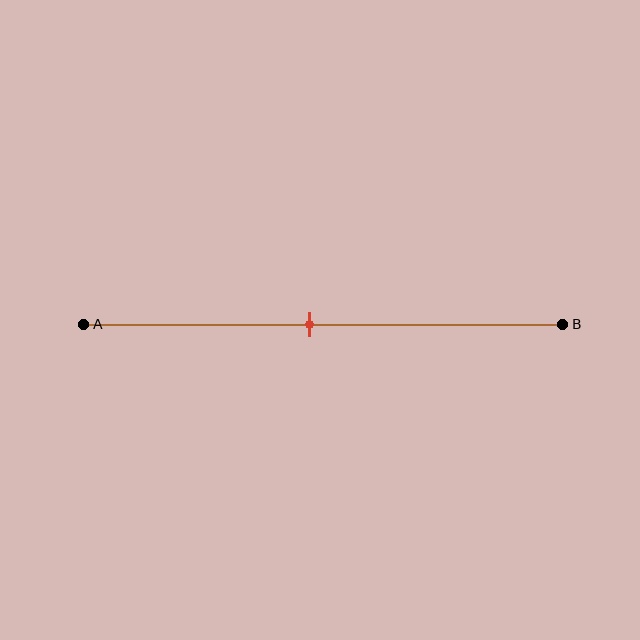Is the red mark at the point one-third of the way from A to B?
No, the mark is at about 45% from A, not at the 33% one-third point.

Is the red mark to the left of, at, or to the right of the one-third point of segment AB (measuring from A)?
The red mark is to the right of the one-third point of segment AB.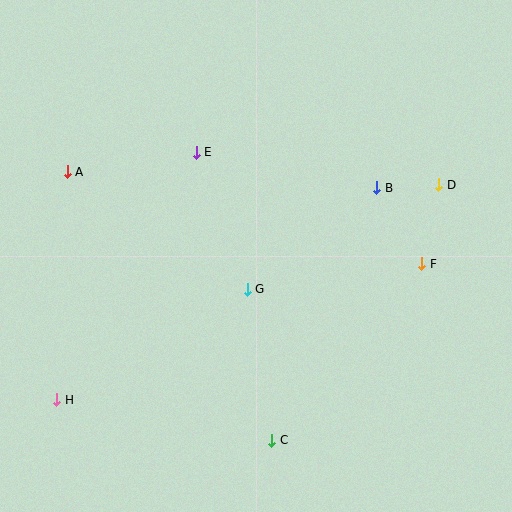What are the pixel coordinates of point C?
Point C is at (272, 440).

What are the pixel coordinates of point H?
Point H is at (57, 400).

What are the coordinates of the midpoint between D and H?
The midpoint between D and H is at (248, 292).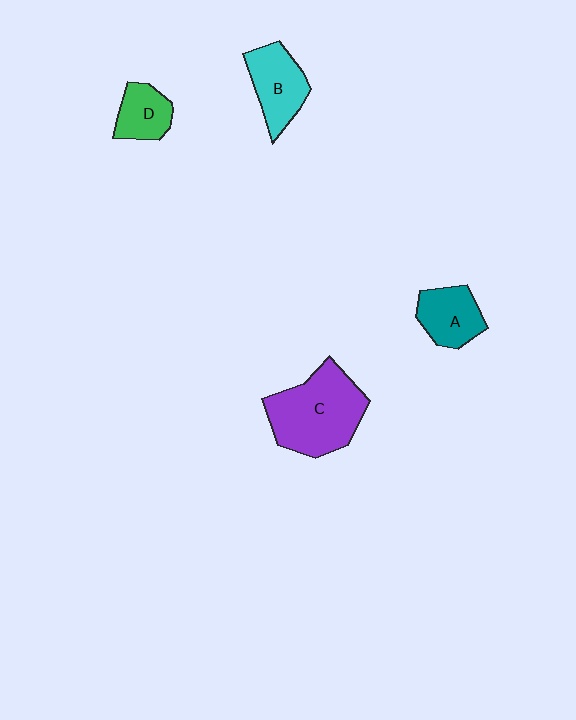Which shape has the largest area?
Shape C (purple).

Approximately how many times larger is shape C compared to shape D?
Approximately 2.4 times.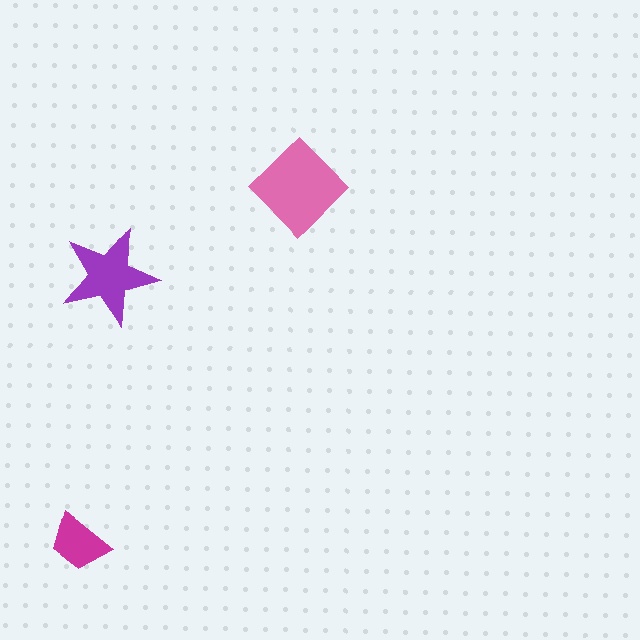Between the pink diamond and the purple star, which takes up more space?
The pink diamond.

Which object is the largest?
The pink diamond.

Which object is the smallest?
The magenta trapezoid.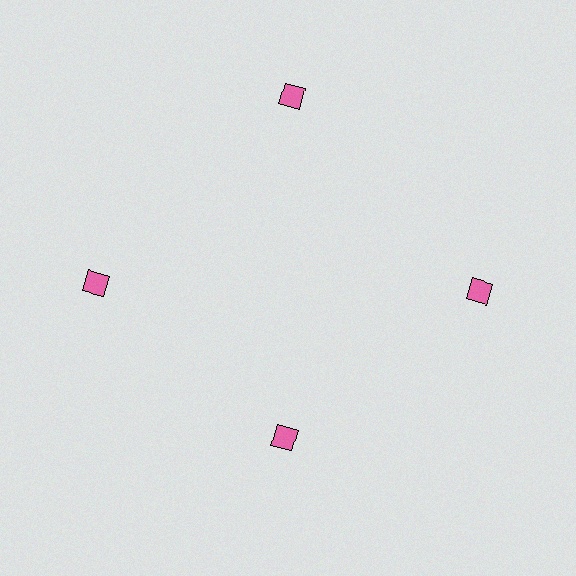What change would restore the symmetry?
The symmetry would be restored by moving it outward, back onto the ring so that all 4 diamonds sit at equal angles and equal distance from the center.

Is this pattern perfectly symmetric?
No. The 4 pink diamonds are arranged in a ring, but one element near the 6 o'clock position is pulled inward toward the center, breaking the 4-fold rotational symmetry.